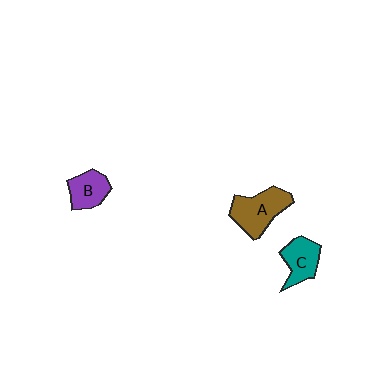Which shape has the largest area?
Shape A (brown).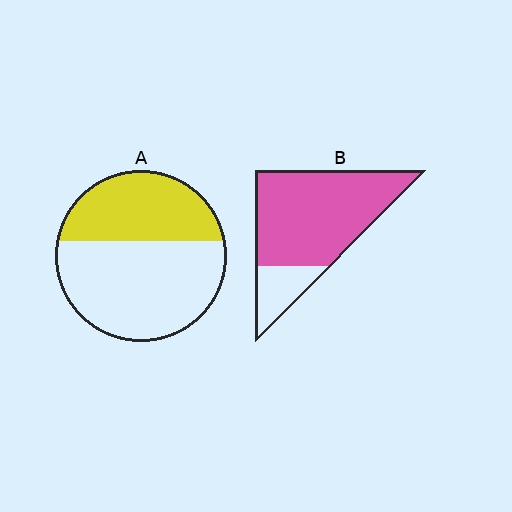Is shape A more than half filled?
No.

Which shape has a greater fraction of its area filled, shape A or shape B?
Shape B.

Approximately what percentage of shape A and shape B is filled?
A is approximately 40% and B is approximately 80%.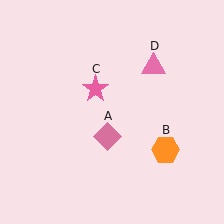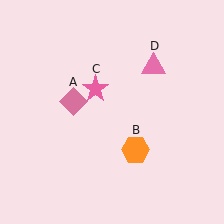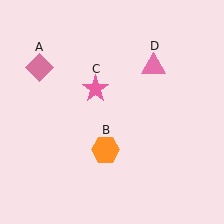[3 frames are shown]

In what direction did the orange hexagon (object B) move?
The orange hexagon (object B) moved left.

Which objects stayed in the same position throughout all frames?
Pink star (object C) and pink triangle (object D) remained stationary.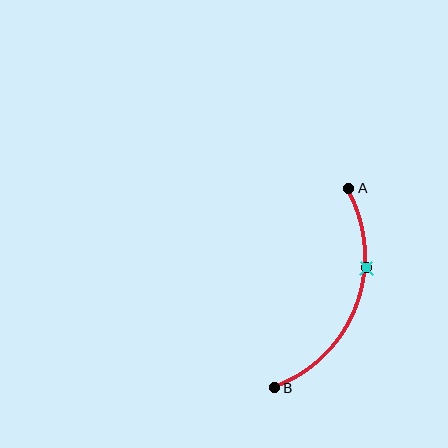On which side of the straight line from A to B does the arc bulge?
The arc bulges to the right of the straight line connecting A and B.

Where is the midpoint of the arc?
The arc midpoint is the point on the curve farthest from the straight line joining A and B. It sits to the right of that line.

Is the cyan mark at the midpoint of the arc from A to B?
No. The cyan mark lies on the arc but is closer to endpoint A. The arc midpoint would be at the point on the curve equidistant along the arc from both A and B.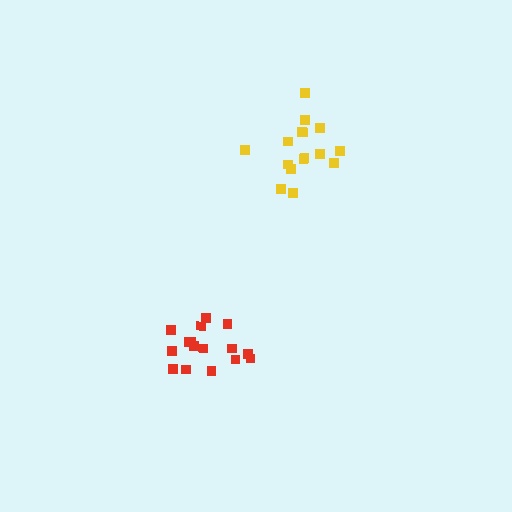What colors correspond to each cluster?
The clusters are colored: yellow, red.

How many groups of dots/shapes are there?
There are 2 groups.